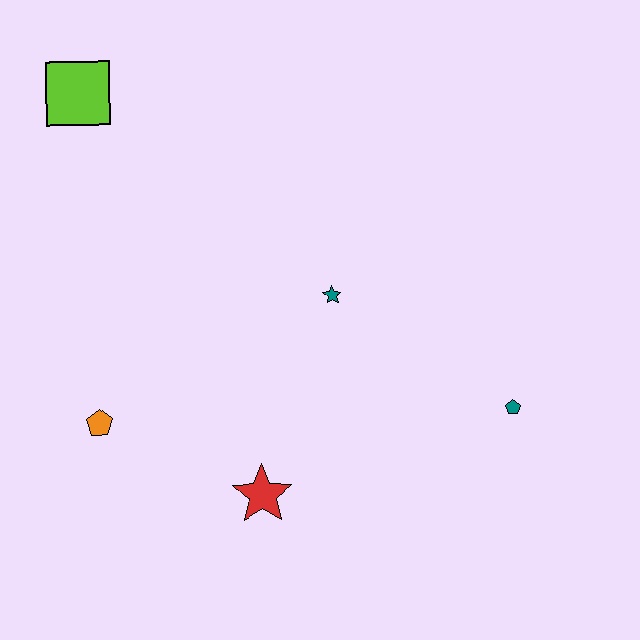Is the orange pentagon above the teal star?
No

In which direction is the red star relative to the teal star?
The red star is below the teal star.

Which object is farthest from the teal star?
The lime square is farthest from the teal star.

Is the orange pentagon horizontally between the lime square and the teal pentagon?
Yes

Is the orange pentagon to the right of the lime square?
Yes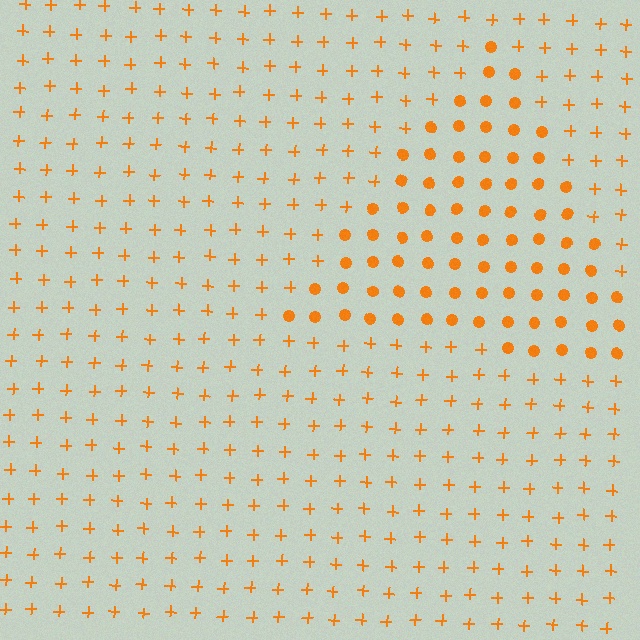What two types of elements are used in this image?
The image uses circles inside the triangle region and plus signs outside it.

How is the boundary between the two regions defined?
The boundary is defined by a change in element shape: circles inside vs. plus signs outside. All elements share the same color and spacing.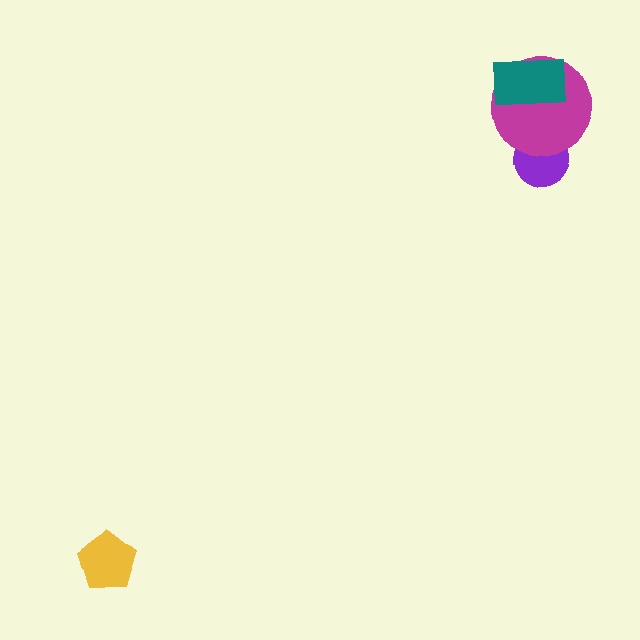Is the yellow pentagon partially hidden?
No, no other shape covers it.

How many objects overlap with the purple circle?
1 object overlaps with the purple circle.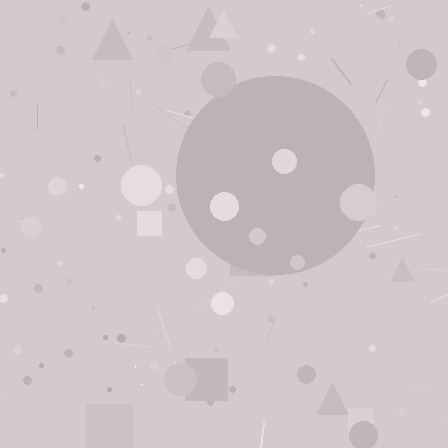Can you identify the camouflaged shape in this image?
The camouflaged shape is a circle.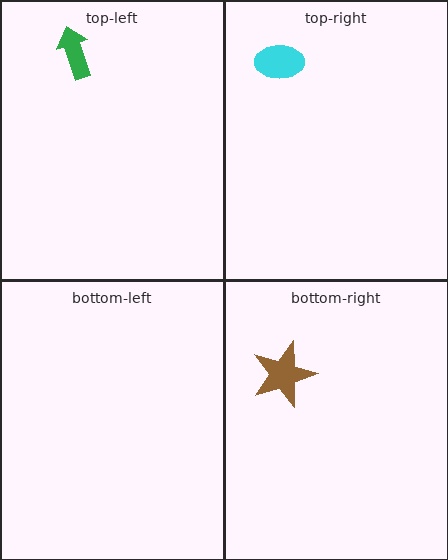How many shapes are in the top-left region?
1.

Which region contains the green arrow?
The top-left region.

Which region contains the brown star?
The bottom-right region.